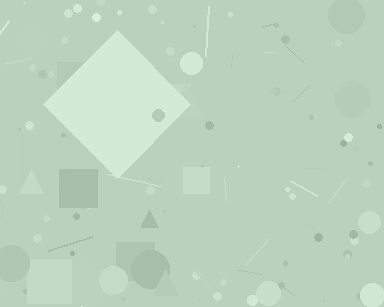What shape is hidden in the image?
A diamond is hidden in the image.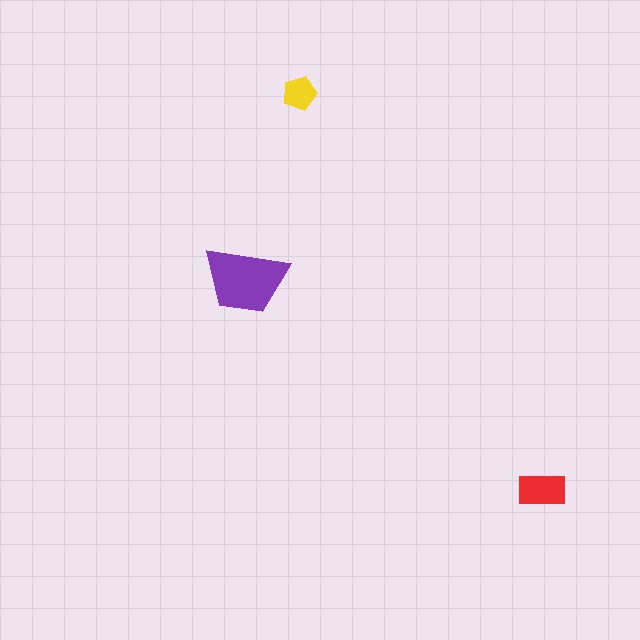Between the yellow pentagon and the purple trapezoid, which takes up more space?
The purple trapezoid.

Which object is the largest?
The purple trapezoid.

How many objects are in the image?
There are 3 objects in the image.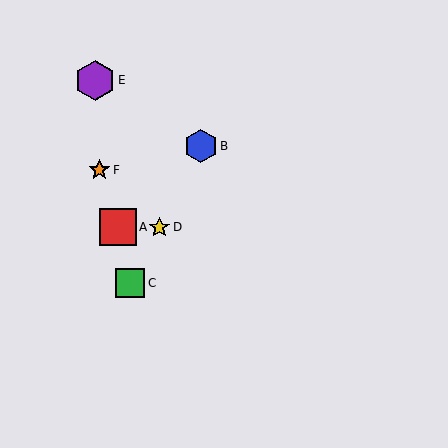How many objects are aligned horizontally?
2 objects (A, D) are aligned horizontally.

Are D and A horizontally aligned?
Yes, both are at y≈227.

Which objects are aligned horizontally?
Objects A, D are aligned horizontally.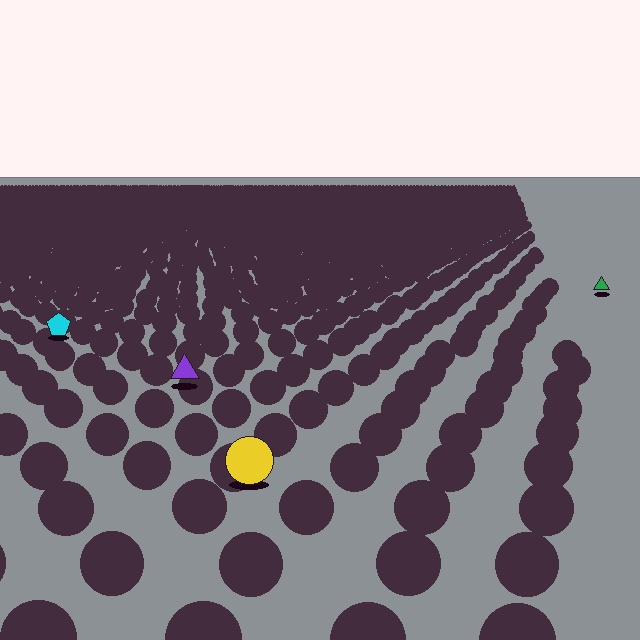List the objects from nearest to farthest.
From nearest to farthest: the yellow circle, the purple triangle, the cyan pentagon, the green triangle.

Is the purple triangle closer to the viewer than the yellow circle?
No. The yellow circle is closer — you can tell from the texture gradient: the ground texture is coarser near it.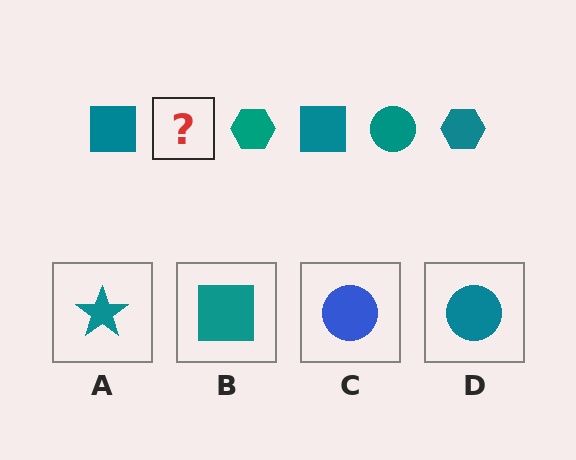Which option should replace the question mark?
Option D.